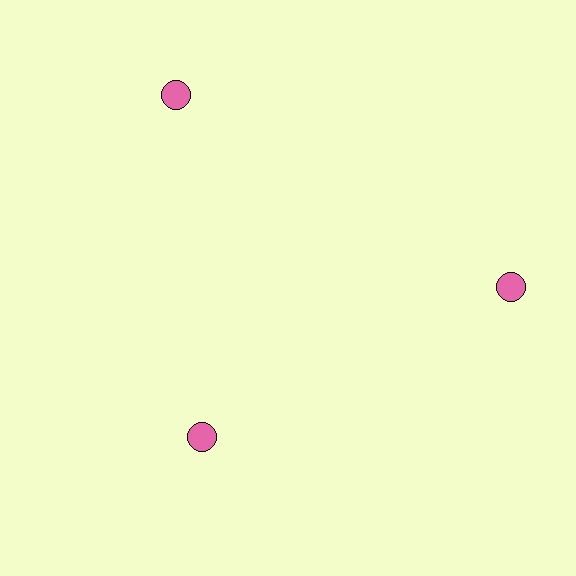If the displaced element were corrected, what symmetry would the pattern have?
It would have 3-fold rotational symmetry — the pattern would map onto itself every 120 degrees.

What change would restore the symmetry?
The symmetry would be restored by moving it outward, back onto the ring so that all 3 circles sit at equal angles and equal distance from the center.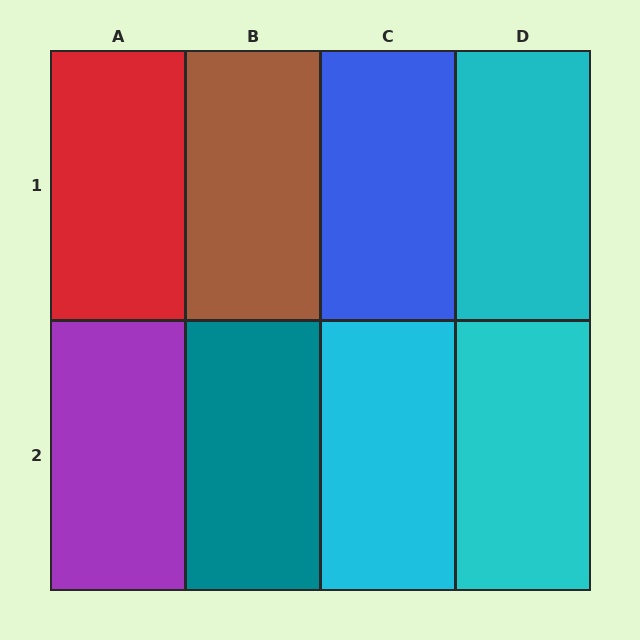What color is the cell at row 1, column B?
Brown.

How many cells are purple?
1 cell is purple.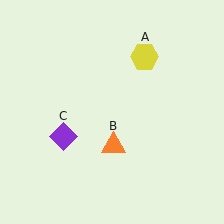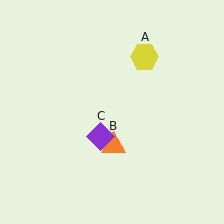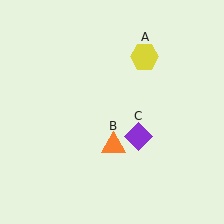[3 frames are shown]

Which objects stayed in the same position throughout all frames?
Yellow hexagon (object A) and orange triangle (object B) remained stationary.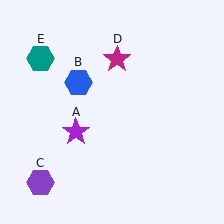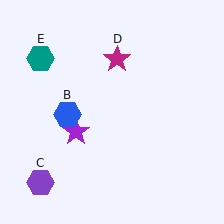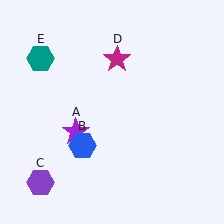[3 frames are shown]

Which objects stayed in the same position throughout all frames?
Purple star (object A) and purple hexagon (object C) and magenta star (object D) and teal hexagon (object E) remained stationary.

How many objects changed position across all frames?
1 object changed position: blue hexagon (object B).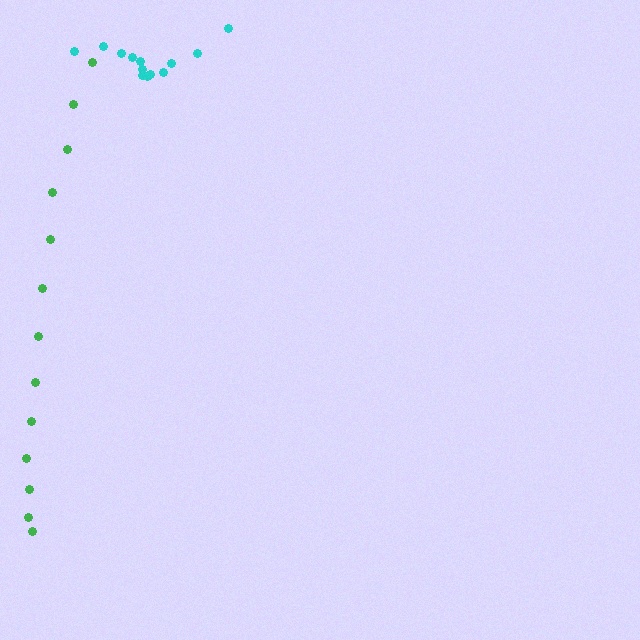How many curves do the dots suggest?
There are 2 distinct paths.